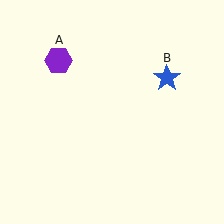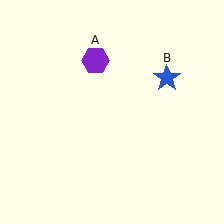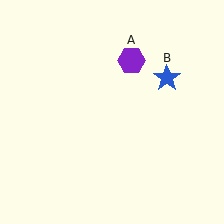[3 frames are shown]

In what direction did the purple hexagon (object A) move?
The purple hexagon (object A) moved right.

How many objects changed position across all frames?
1 object changed position: purple hexagon (object A).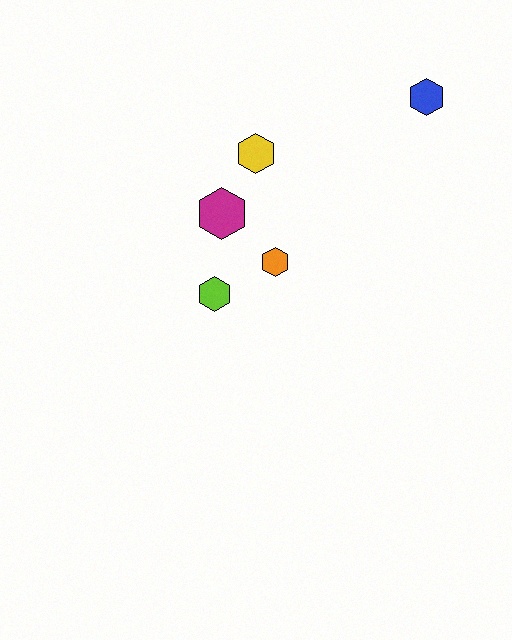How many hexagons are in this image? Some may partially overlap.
There are 5 hexagons.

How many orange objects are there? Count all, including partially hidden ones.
There is 1 orange object.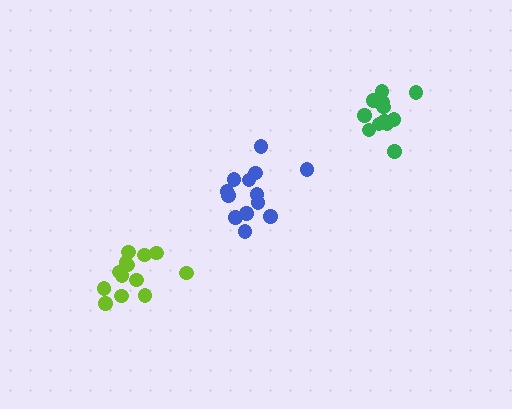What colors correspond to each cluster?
The clusters are colored: blue, green, lime.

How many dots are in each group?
Group 1: 14 dots, Group 2: 12 dots, Group 3: 13 dots (39 total).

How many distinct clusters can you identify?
There are 3 distinct clusters.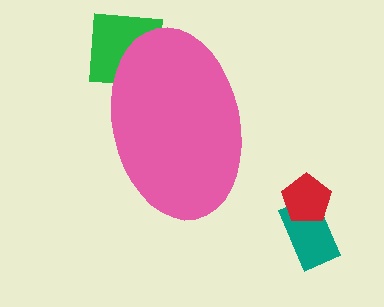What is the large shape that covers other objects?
A pink ellipse.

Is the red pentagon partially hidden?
No, the red pentagon is fully visible.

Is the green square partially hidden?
Yes, the green square is partially hidden behind the pink ellipse.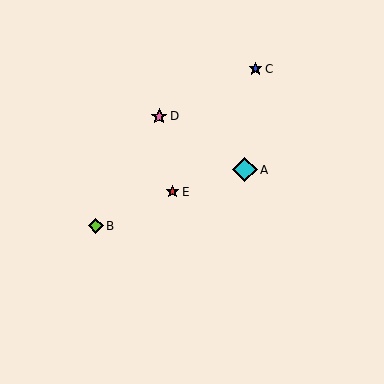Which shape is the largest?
The cyan diamond (labeled A) is the largest.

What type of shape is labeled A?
Shape A is a cyan diamond.